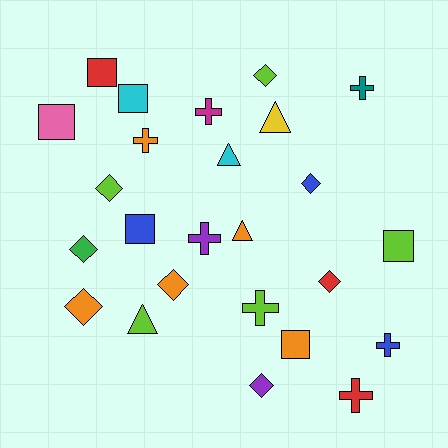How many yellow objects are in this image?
There is 1 yellow object.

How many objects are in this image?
There are 25 objects.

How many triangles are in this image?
There are 4 triangles.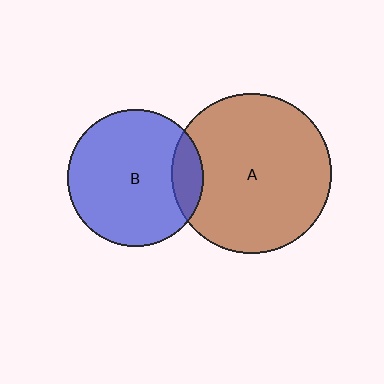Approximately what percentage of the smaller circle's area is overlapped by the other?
Approximately 15%.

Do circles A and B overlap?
Yes.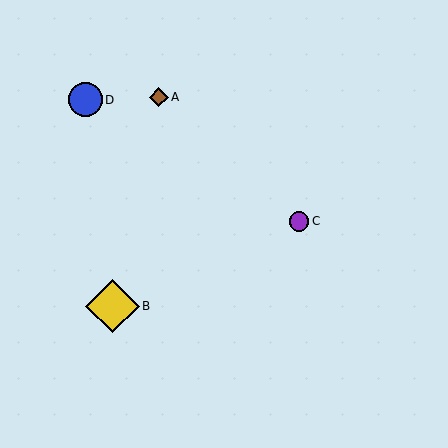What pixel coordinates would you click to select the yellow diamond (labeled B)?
Click at (112, 306) to select the yellow diamond B.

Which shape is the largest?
The yellow diamond (labeled B) is the largest.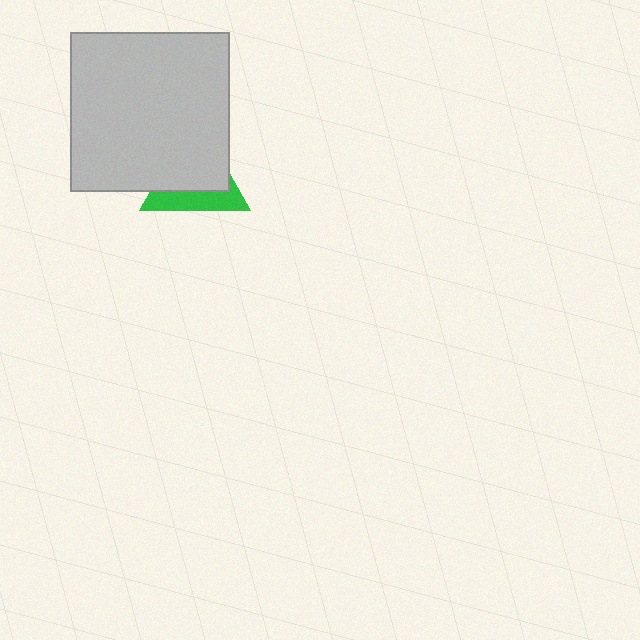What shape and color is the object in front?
The object in front is a light gray square.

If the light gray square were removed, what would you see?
You would see the complete green triangle.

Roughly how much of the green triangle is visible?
A small part of it is visible (roughly 38%).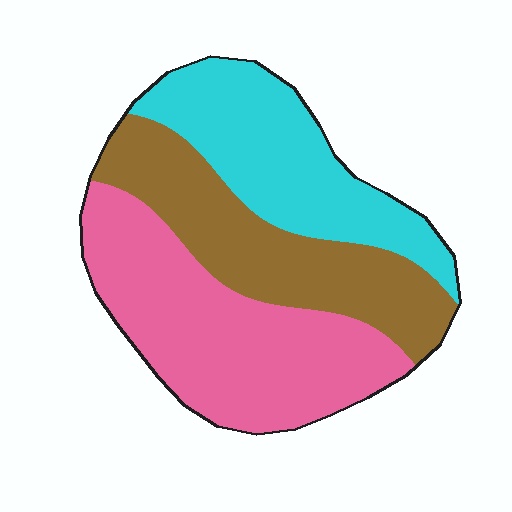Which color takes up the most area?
Pink, at roughly 40%.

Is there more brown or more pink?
Pink.